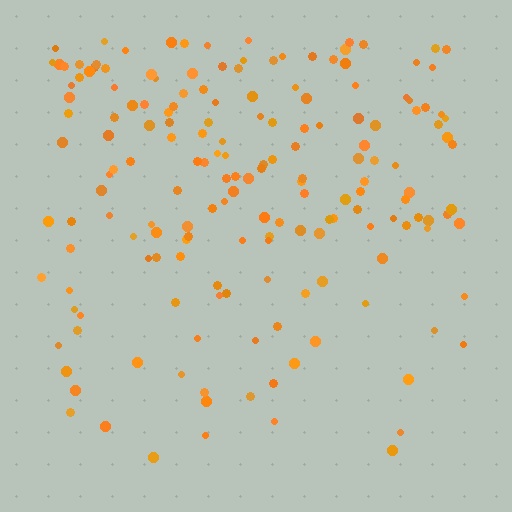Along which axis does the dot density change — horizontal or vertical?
Vertical.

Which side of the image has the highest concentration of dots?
The top.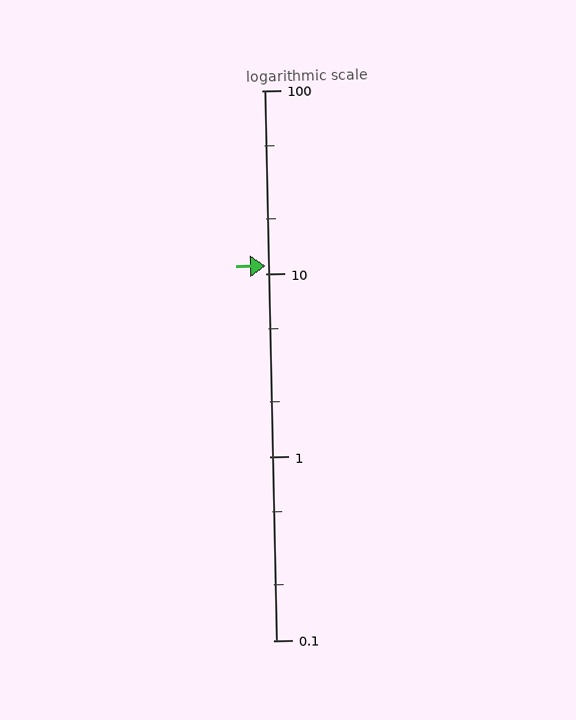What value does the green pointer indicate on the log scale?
The pointer indicates approximately 11.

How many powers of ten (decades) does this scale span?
The scale spans 3 decades, from 0.1 to 100.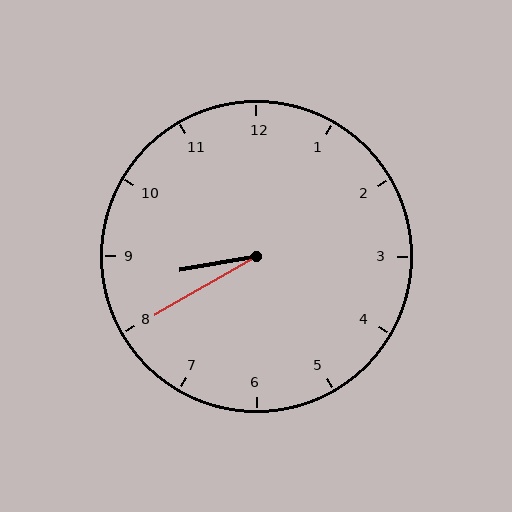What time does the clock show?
8:40.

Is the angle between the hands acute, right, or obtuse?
It is acute.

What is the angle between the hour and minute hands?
Approximately 20 degrees.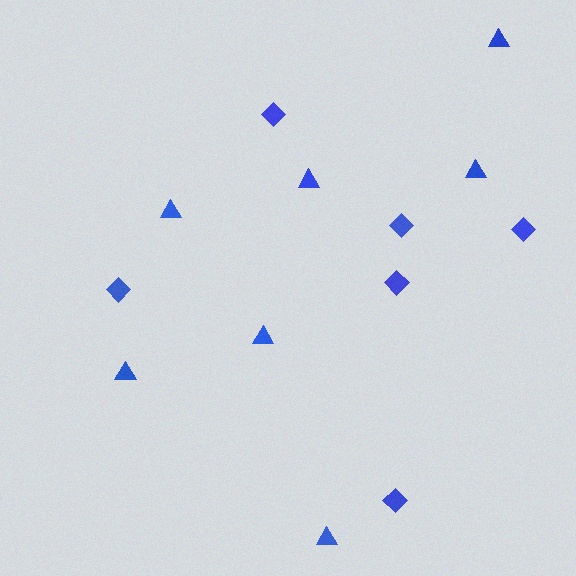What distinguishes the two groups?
There are 2 groups: one group of triangles (7) and one group of diamonds (6).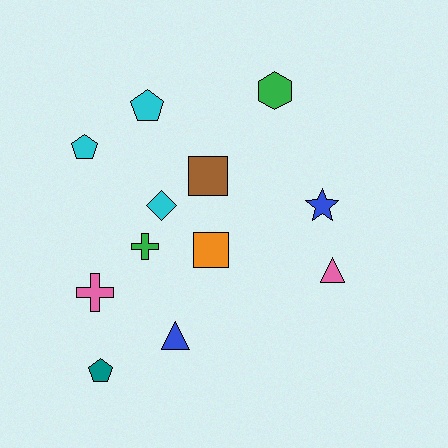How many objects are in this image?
There are 12 objects.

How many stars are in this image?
There is 1 star.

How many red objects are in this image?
There are no red objects.